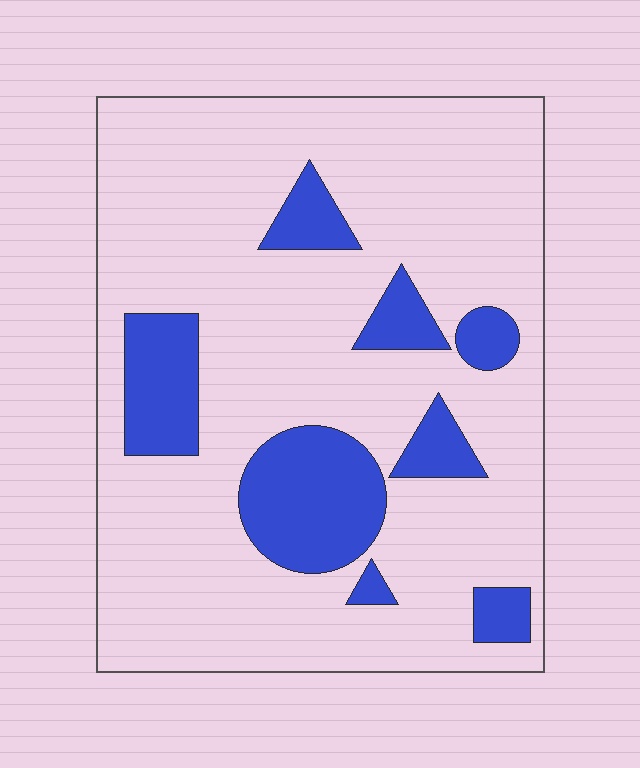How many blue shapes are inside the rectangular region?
8.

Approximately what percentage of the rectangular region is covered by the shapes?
Approximately 20%.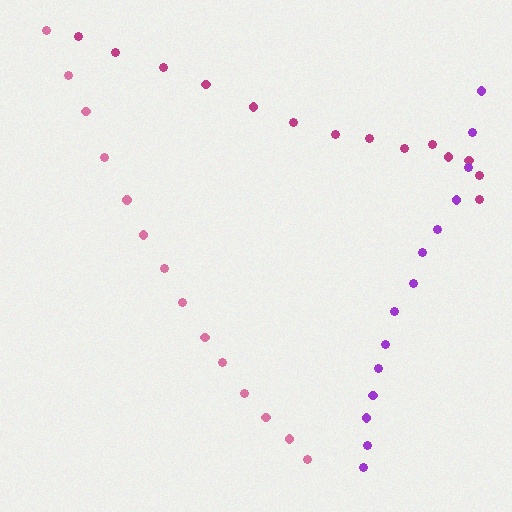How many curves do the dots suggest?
There are 3 distinct paths.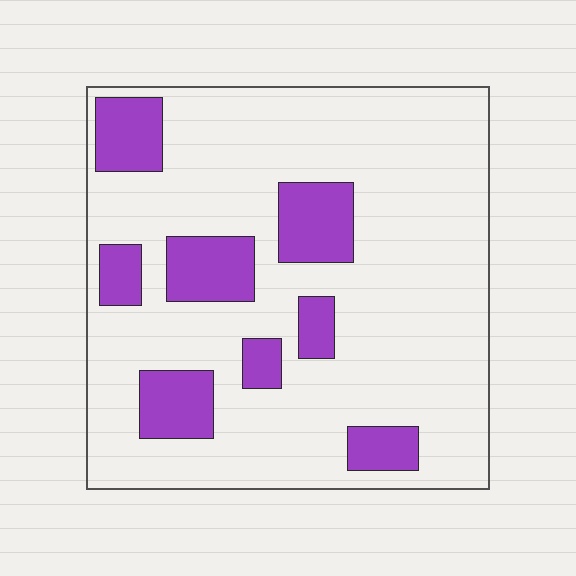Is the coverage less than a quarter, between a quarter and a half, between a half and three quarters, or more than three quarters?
Less than a quarter.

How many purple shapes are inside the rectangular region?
8.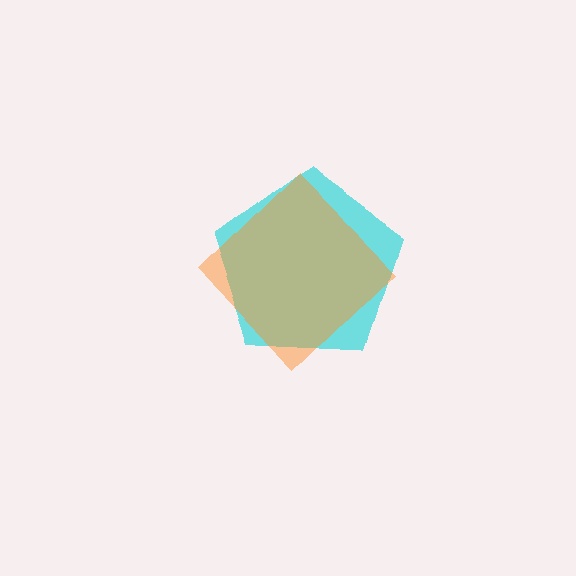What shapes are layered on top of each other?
The layered shapes are: a cyan pentagon, an orange diamond.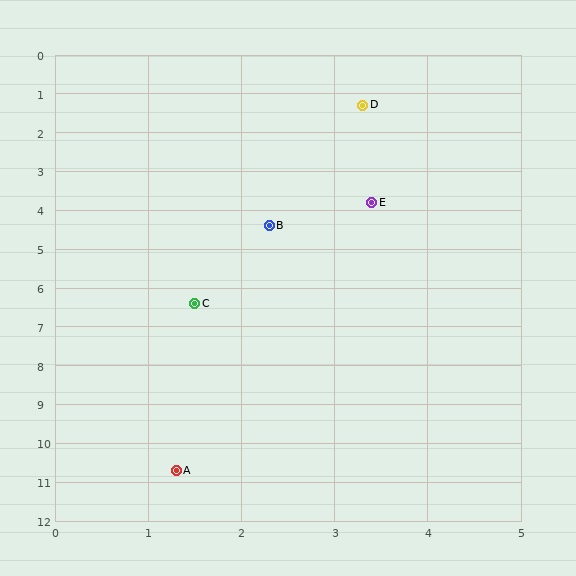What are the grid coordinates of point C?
Point C is at approximately (1.5, 6.4).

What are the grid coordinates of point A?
Point A is at approximately (1.3, 10.7).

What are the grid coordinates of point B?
Point B is at approximately (2.3, 4.4).